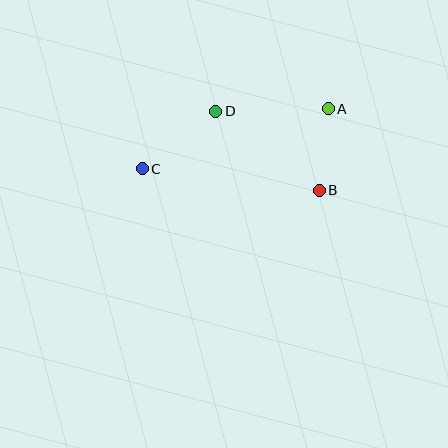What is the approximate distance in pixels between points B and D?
The distance between B and D is approximately 130 pixels.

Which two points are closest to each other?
Points A and B are closest to each other.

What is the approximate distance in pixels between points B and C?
The distance between B and C is approximately 178 pixels.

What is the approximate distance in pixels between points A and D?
The distance between A and D is approximately 113 pixels.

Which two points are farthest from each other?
Points A and C are farthest from each other.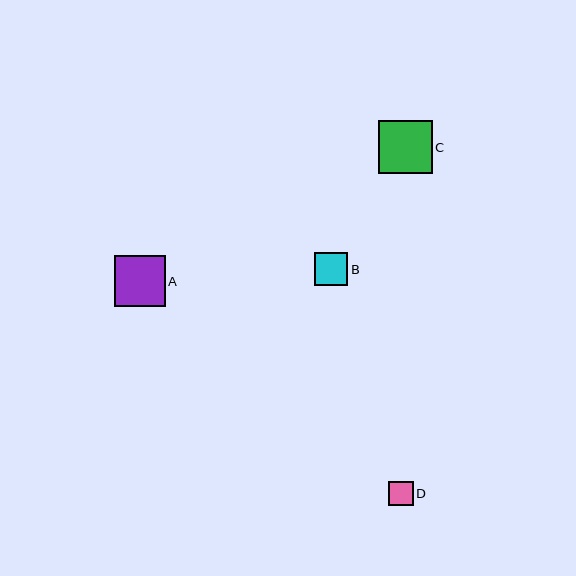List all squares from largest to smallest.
From largest to smallest: C, A, B, D.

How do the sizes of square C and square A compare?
Square C and square A are approximately the same size.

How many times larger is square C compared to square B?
Square C is approximately 1.6 times the size of square B.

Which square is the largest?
Square C is the largest with a size of approximately 53 pixels.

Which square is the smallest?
Square D is the smallest with a size of approximately 24 pixels.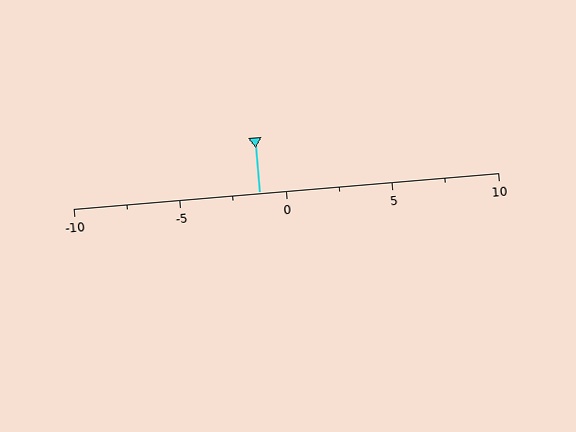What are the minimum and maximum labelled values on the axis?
The axis runs from -10 to 10.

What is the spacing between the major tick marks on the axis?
The major ticks are spaced 5 apart.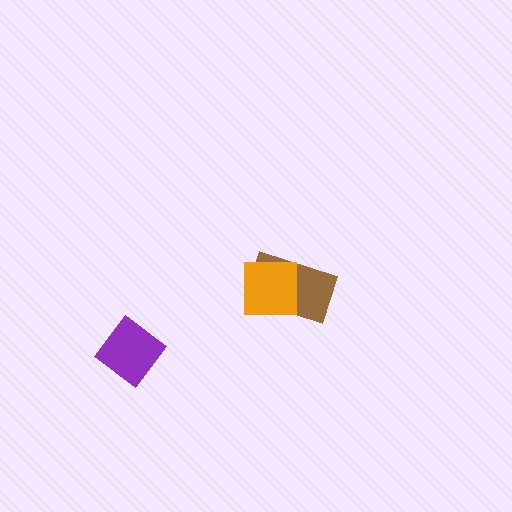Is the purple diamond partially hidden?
No, no other shape covers it.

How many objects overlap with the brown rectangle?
1 object overlaps with the brown rectangle.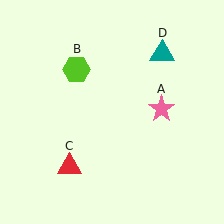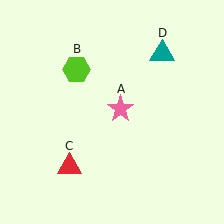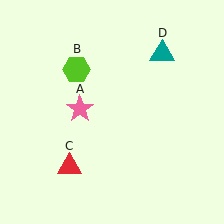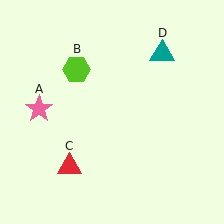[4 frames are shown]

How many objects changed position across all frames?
1 object changed position: pink star (object A).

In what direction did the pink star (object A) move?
The pink star (object A) moved left.